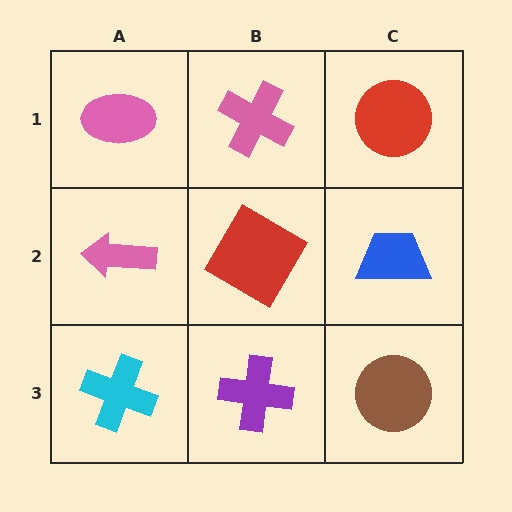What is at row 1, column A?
A pink ellipse.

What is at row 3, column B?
A purple cross.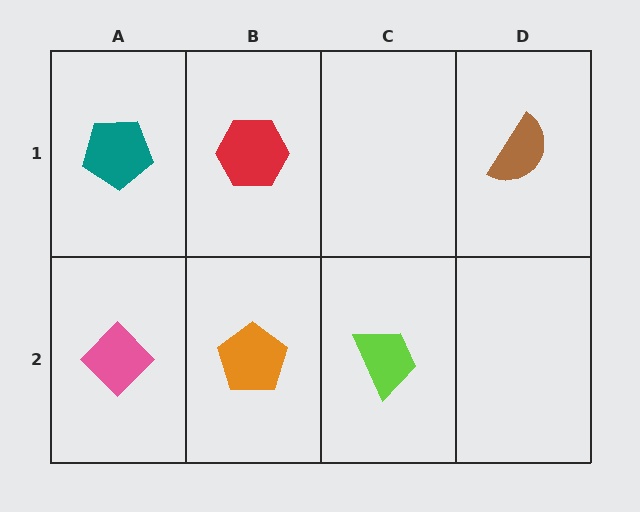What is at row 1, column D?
A brown semicircle.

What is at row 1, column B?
A red hexagon.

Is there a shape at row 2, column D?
No, that cell is empty.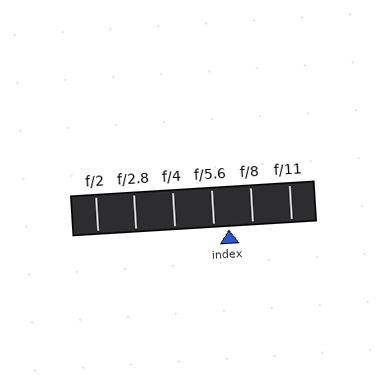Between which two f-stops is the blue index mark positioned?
The index mark is between f/5.6 and f/8.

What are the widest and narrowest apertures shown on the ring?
The widest aperture shown is f/2 and the narrowest is f/11.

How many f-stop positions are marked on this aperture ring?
There are 6 f-stop positions marked.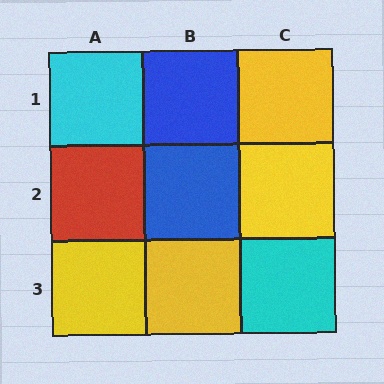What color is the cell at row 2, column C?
Yellow.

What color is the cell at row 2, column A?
Red.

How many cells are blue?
2 cells are blue.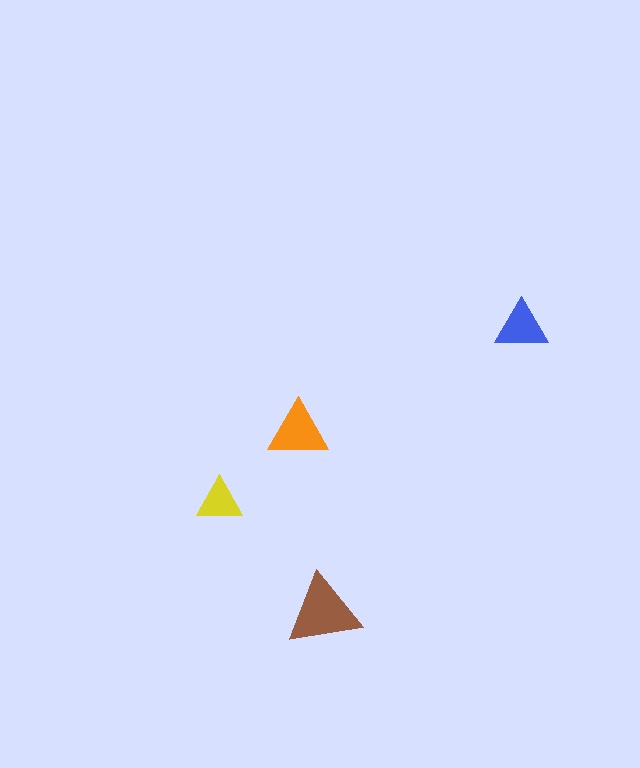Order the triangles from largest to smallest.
the brown one, the orange one, the blue one, the yellow one.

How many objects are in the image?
There are 4 objects in the image.